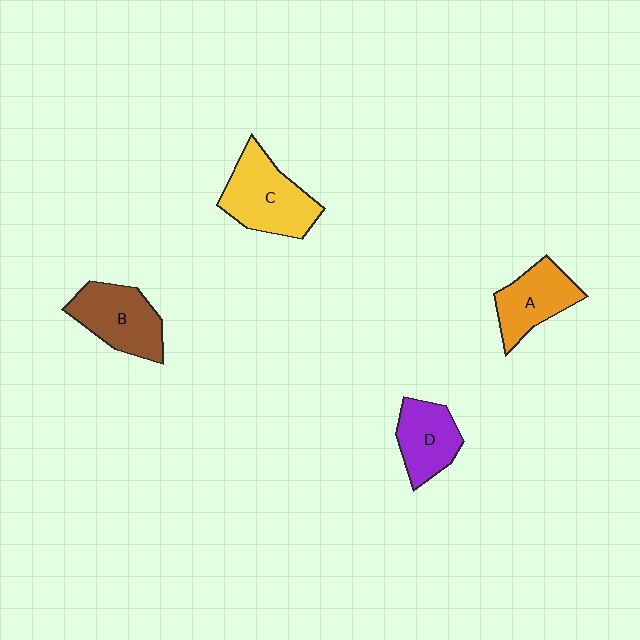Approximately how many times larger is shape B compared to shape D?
Approximately 1.2 times.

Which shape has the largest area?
Shape C (yellow).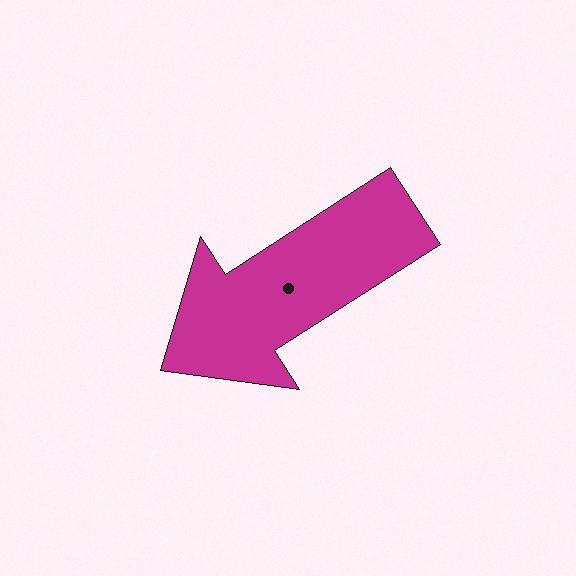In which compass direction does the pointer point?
Southwest.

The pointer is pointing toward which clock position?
Roughly 8 o'clock.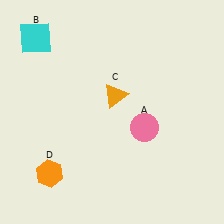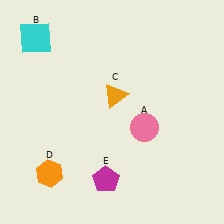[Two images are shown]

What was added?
A magenta pentagon (E) was added in Image 2.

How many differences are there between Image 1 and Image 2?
There is 1 difference between the two images.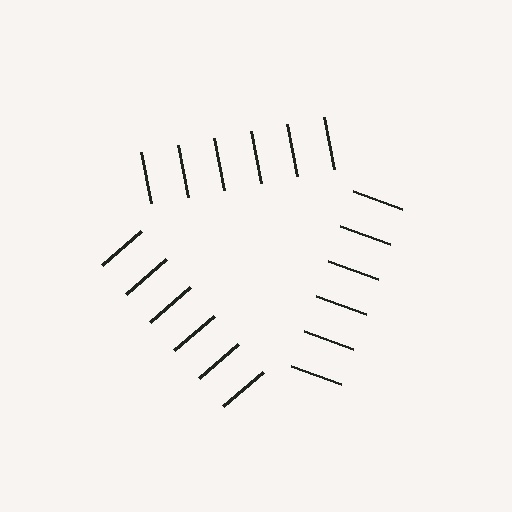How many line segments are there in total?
18 — 6 along each of the 3 edges.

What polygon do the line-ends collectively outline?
An illusory triangle — the line segments terminate on its edges but no continuous stroke is drawn.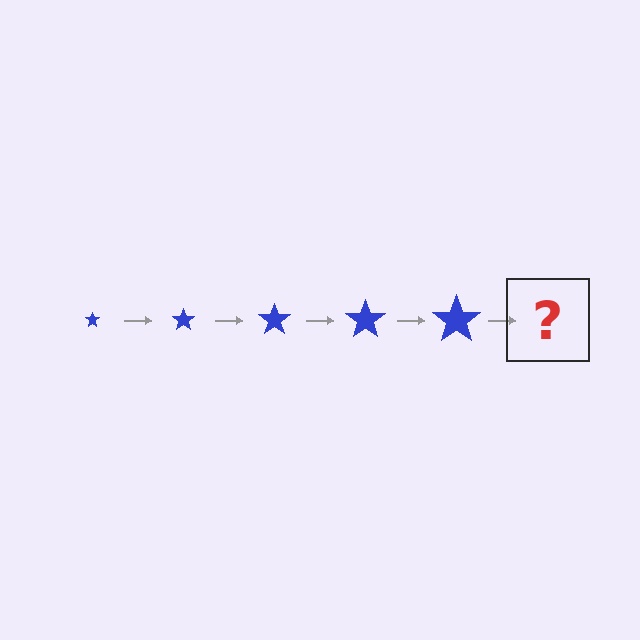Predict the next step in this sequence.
The next step is a blue star, larger than the previous one.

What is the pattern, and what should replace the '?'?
The pattern is that the star gets progressively larger each step. The '?' should be a blue star, larger than the previous one.